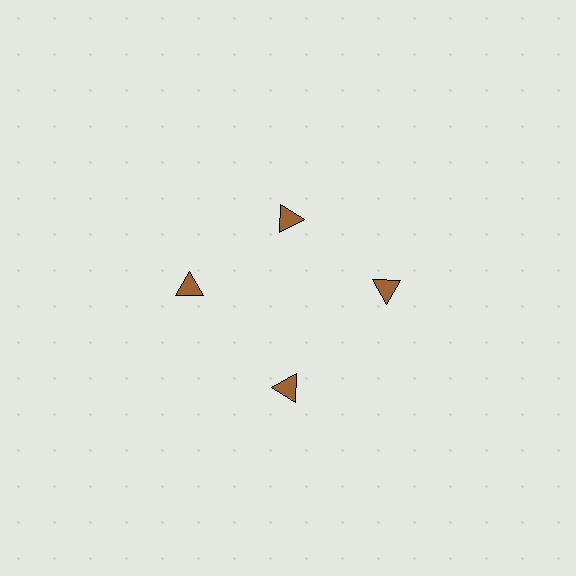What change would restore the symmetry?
The symmetry would be restored by moving it outward, back onto the ring so that all 4 triangles sit at equal angles and equal distance from the center.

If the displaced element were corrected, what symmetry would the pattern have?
It would have 4-fold rotational symmetry — the pattern would map onto itself every 90 degrees.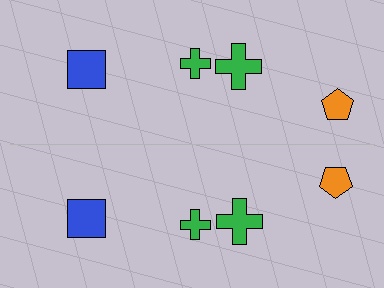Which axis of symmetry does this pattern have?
The pattern has a horizontal axis of symmetry running through the center of the image.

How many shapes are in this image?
There are 8 shapes in this image.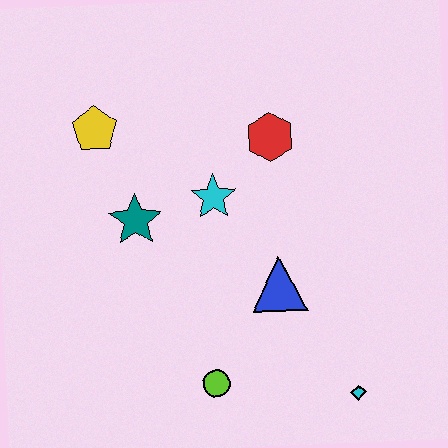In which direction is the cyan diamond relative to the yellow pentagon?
The cyan diamond is below the yellow pentagon.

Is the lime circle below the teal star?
Yes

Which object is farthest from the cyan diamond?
The yellow pentagon is farthest from the cyan diamond.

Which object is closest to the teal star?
The cyan star is closest to the teal star.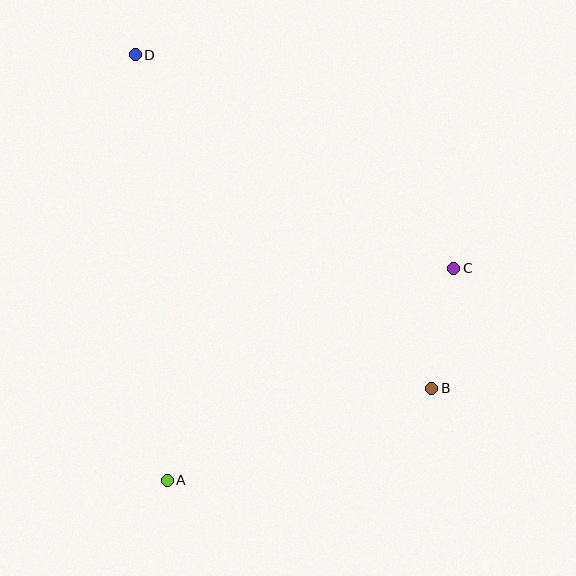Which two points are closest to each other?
Points B and C are closest to each other.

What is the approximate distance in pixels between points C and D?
The distance between C and D is approximately 383 pixels.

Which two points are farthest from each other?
Points B and D are farthest from each other.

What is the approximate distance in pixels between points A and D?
The distance between A and D is approximately 427 pixels.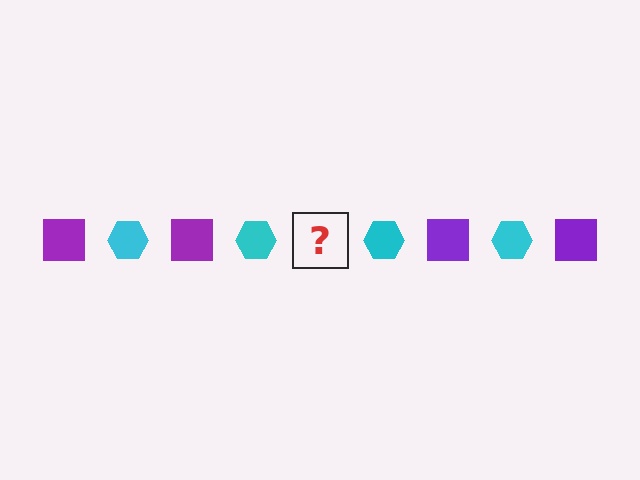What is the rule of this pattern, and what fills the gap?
The rule is that the pattern alternates between purple square and cyan hexagon. The gap should be filled with a purple square.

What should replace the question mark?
The question mark should be replaced with a purple square.